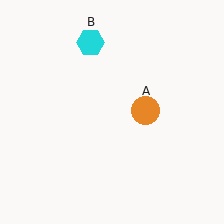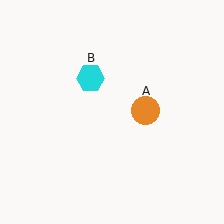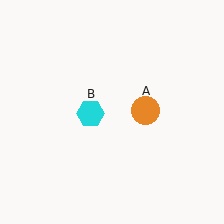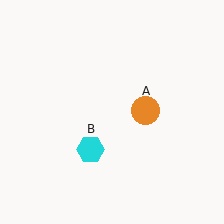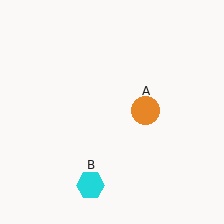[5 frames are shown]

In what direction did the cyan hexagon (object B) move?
The cyan hexagon (object B) moved down.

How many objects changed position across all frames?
1 object changed position: cyan hexagon (object B).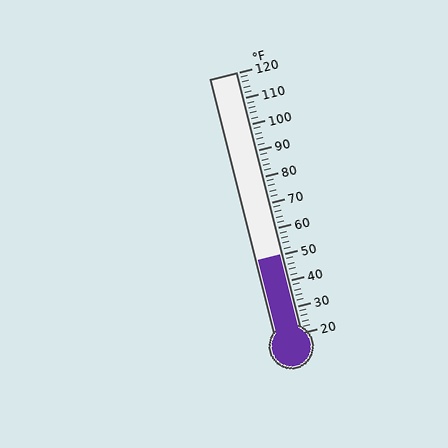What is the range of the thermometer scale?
The thermometer scale ranges from 20°F to 120°F.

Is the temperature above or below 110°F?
The temperature is below 110°F.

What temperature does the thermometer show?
The thermometer shows approximately 50°F.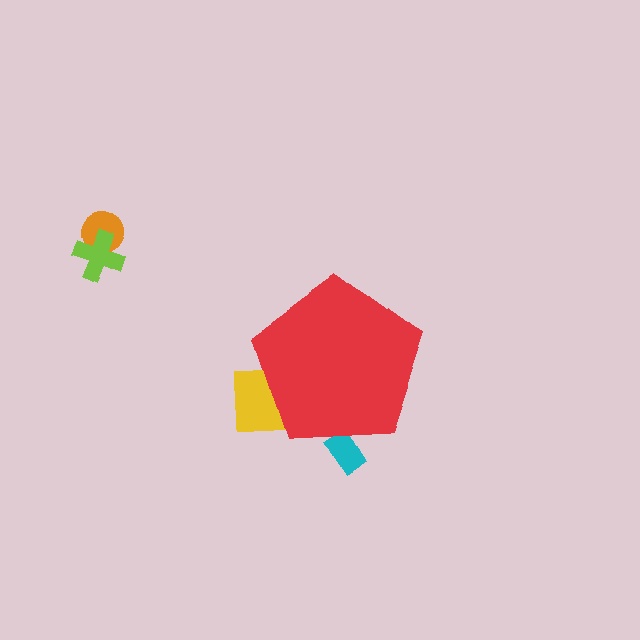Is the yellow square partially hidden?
Yes, the yellow square is partially hidden behind the red pentagon.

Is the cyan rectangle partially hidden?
Yes, the cyan rectangle is partially hidden behind the red pentagon.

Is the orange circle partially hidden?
No, the orange circle is fully visible.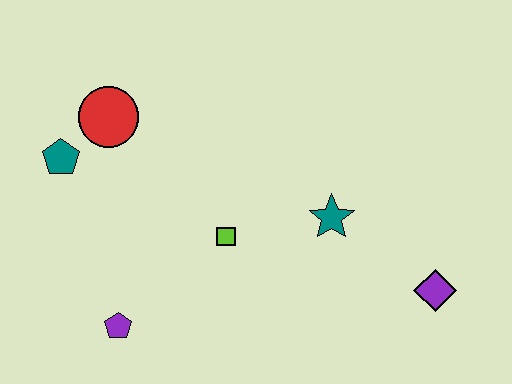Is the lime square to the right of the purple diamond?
No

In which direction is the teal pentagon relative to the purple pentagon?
The teal pentagon is above the purple pentagon.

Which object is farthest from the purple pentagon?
The purple diamond is farthest from the purple pentagon.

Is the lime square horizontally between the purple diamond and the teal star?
No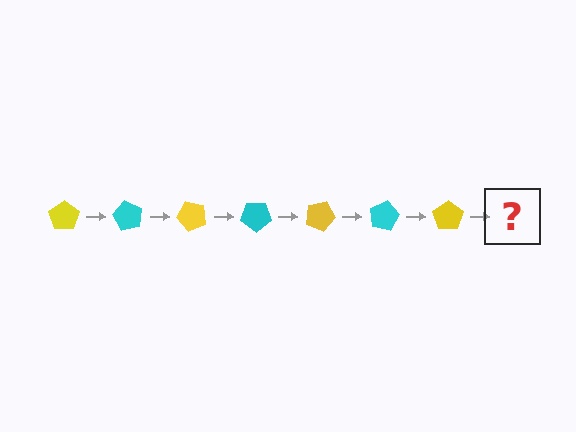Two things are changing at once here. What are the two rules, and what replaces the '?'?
The two rules are that it rotates 60 degrees each step and the color cycles through yellow and cyan. The '?' should be a cyan pentagon, rotated 420 degrees from the start.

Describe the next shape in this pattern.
It should be a cyan pentagon, rotated 420 degrees from the start.